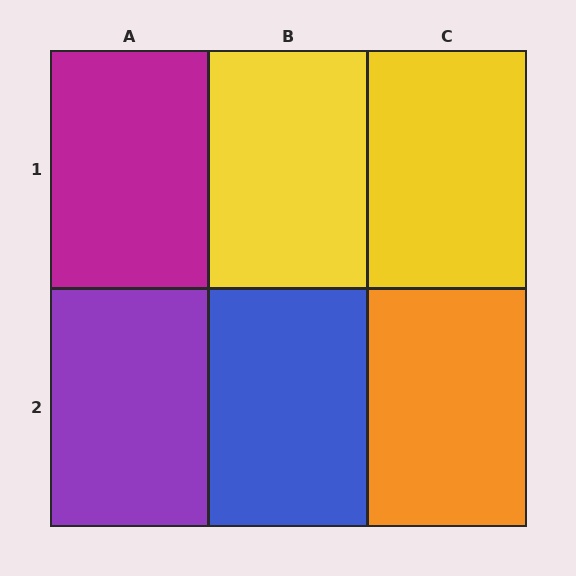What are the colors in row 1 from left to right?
Magenta, yellow, yellow.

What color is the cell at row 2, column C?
Orange.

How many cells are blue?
1 cell is blue.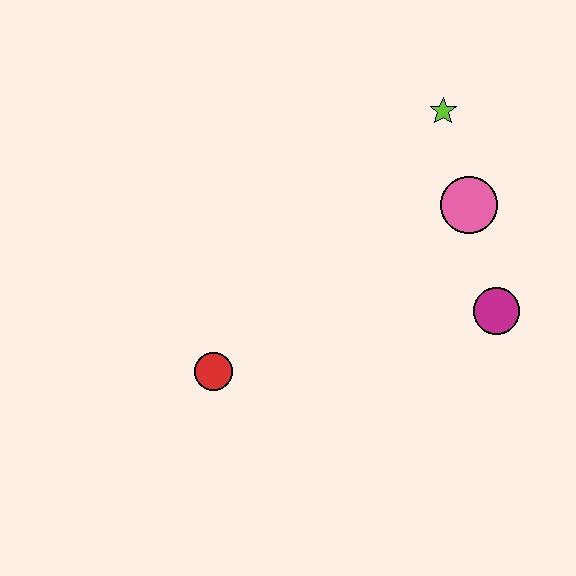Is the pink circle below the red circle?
No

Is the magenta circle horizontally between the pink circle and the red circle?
No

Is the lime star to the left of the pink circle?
Yes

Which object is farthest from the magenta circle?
The red circle is farthest from the magenta circle.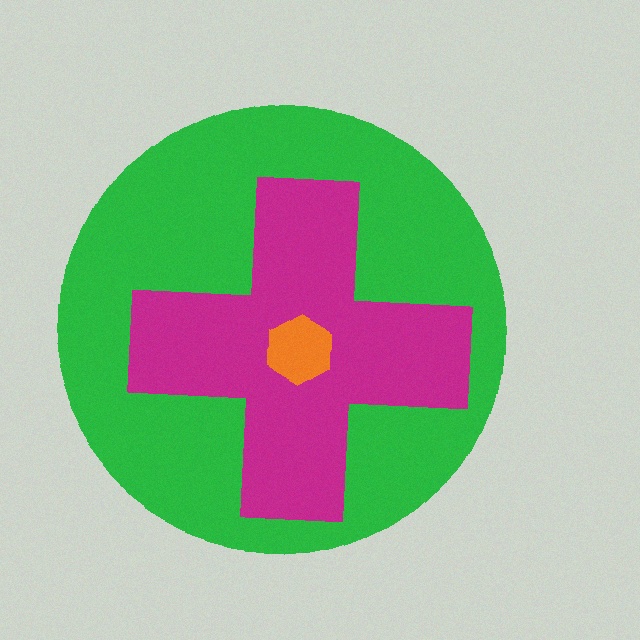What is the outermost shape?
The green circle.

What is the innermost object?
The orange hexagon.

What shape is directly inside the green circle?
The magenta cross.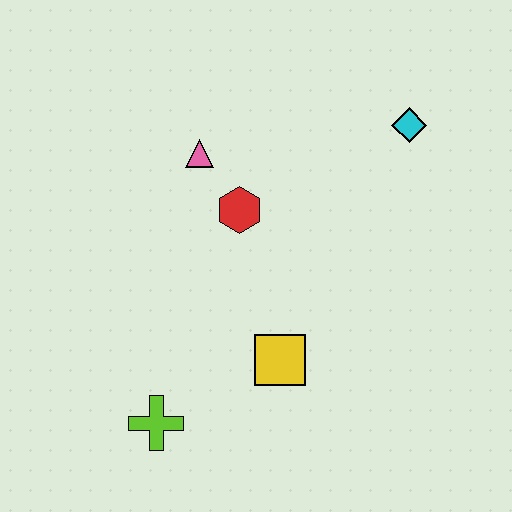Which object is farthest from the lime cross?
The cyan diamond is farthest from the lime cross.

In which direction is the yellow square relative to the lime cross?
The yellow square is to the right of the lime cross.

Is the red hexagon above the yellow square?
Yes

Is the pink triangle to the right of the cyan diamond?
No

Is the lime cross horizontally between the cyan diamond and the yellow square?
No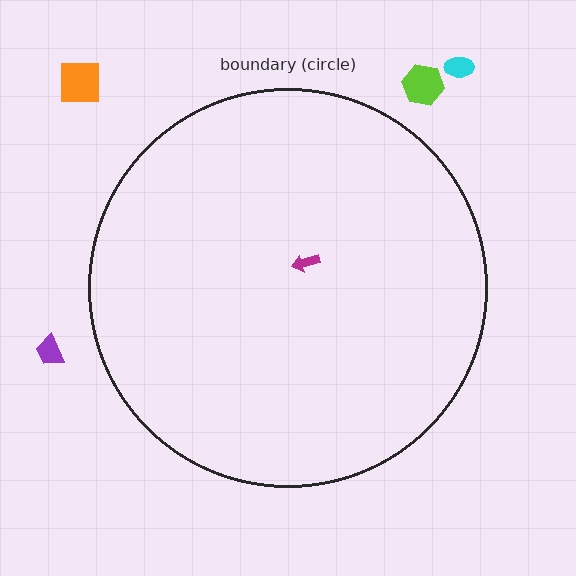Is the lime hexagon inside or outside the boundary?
Outside.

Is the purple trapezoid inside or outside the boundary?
Outside.